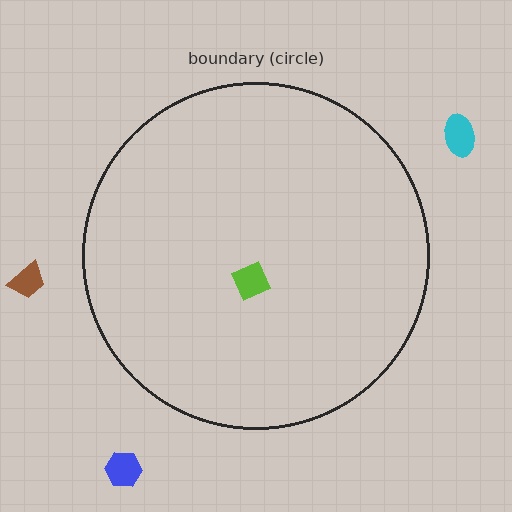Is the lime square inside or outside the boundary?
Inside.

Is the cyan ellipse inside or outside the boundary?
Outside.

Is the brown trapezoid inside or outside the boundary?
Outside.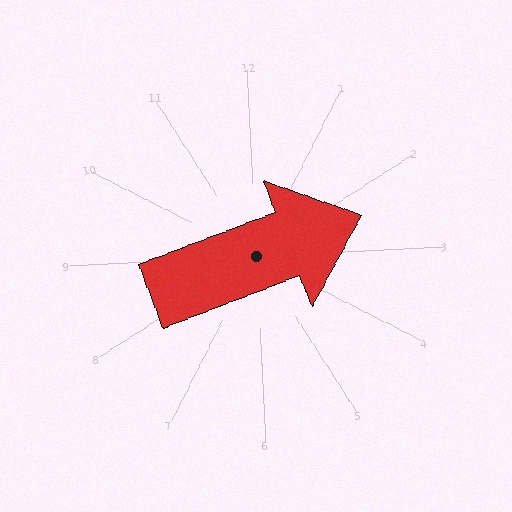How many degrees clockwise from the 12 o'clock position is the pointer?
Approximately 72 degrees.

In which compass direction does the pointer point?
East.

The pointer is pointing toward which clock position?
Roughly 2 o'clock.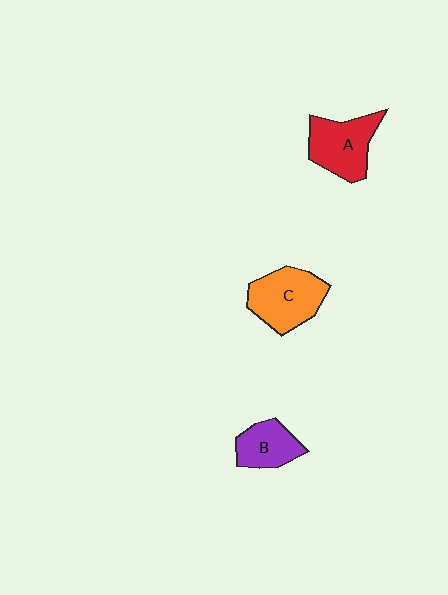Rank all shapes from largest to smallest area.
From largest to smallest: C (orange), A (red), B (purple).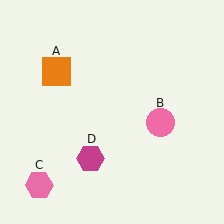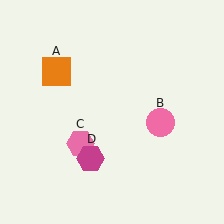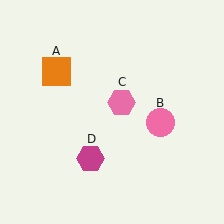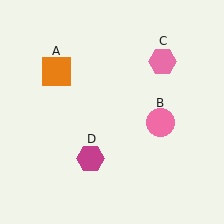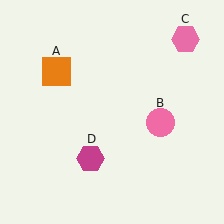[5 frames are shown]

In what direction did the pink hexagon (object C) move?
The pink hexagon (object C) moved up and to the right.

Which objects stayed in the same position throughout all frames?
Orange square (object A) and pink circle (object B) and magenta hexagon (object D) remained stationary.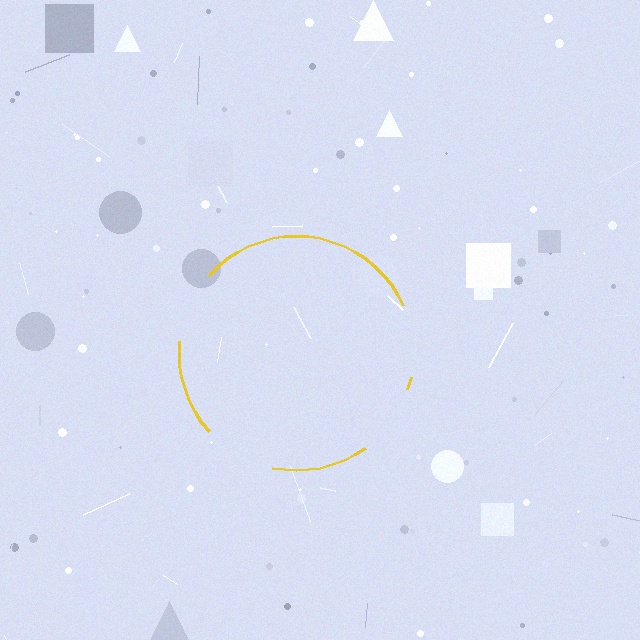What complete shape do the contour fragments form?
The contour fragments form a circle.